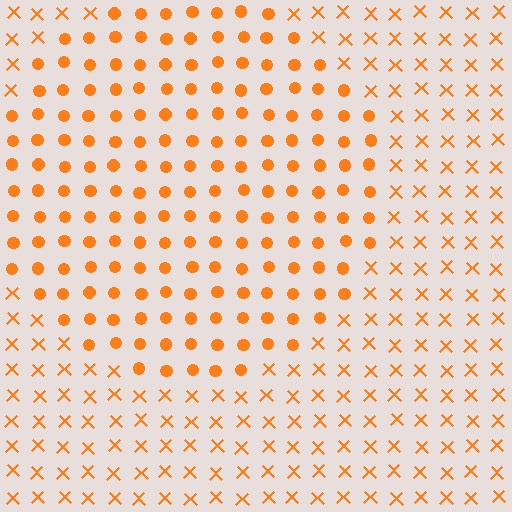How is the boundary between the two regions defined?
The boundary is defined by a change in element shape: circles inside vs. X marks outside. All elements share the same color and spacing.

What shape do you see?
I see a circle.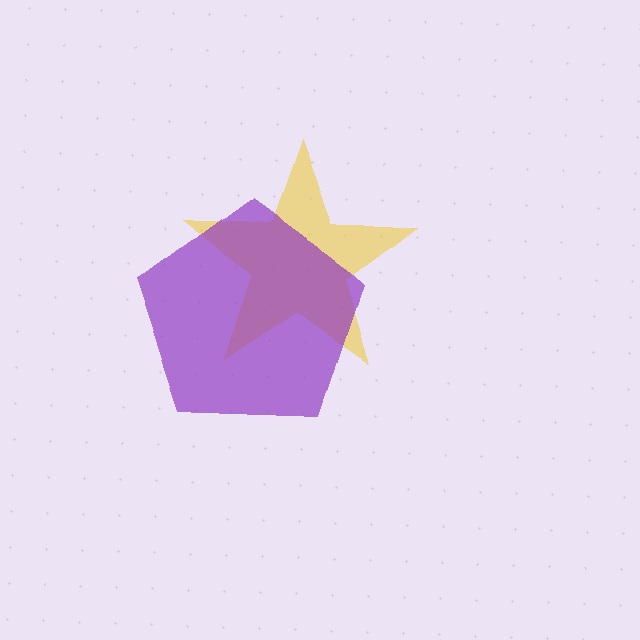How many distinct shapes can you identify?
There are 2 distinct shapes: a yellow star, a purple pentagon.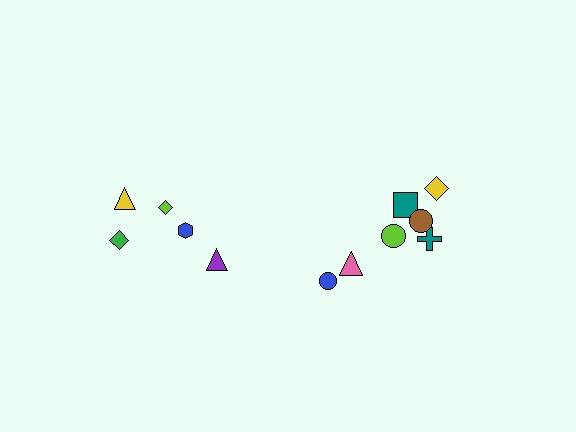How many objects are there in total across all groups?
There are 12 objects.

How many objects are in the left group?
There are 5 objects.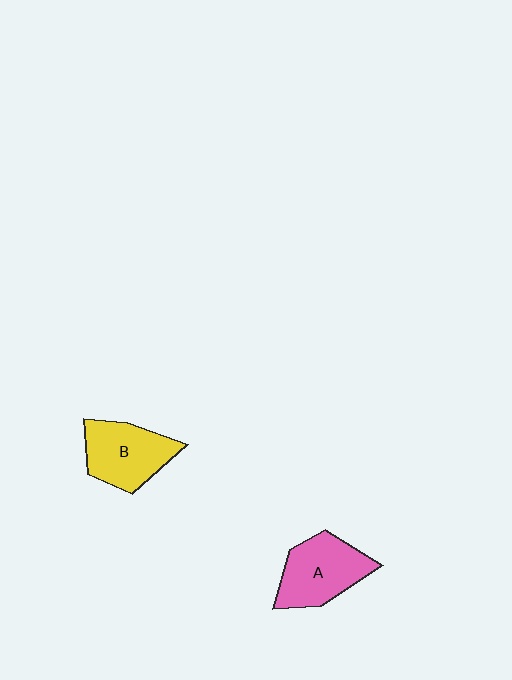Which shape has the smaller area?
Shape B (yellow).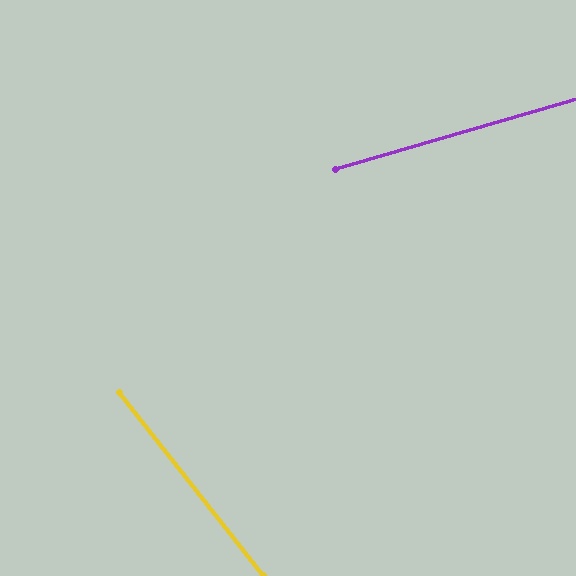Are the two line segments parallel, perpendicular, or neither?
Neither parallel nor perpendicular — they differ by about 68°.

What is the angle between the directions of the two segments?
Approximately 68 degrees.